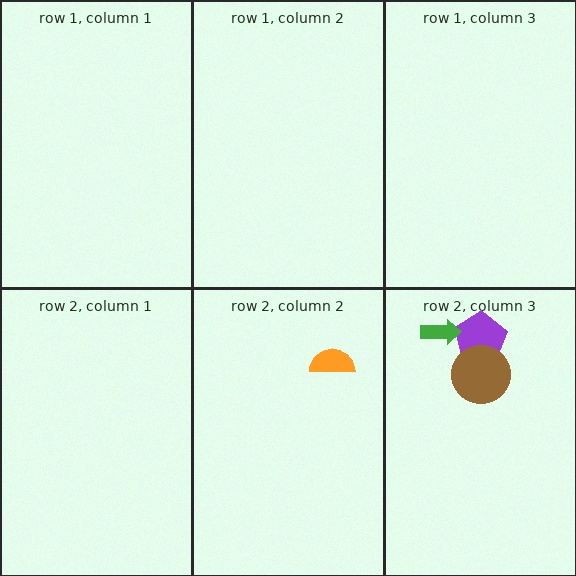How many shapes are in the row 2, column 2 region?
1.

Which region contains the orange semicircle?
The row 2, column 2 region.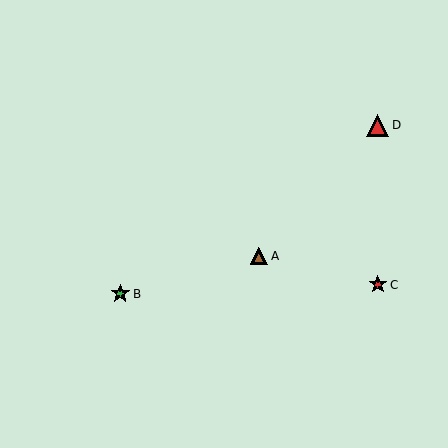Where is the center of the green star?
The center of the green star is at (120, 294).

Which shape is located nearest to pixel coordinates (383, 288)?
The red star (labeled C) at (378, 285) is nearest to that location.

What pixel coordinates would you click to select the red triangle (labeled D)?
Click at (378, 125) to select the red triangle D.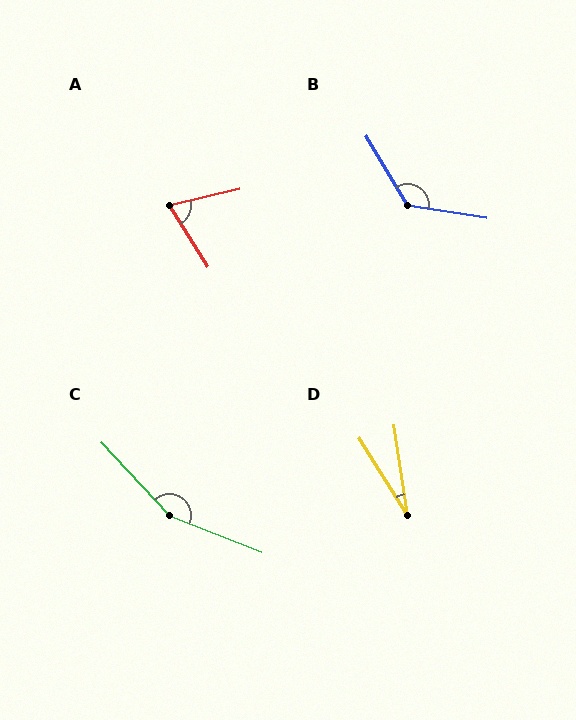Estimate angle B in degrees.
Approximately 129 degrees.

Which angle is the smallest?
D, at approximately 23 degrees.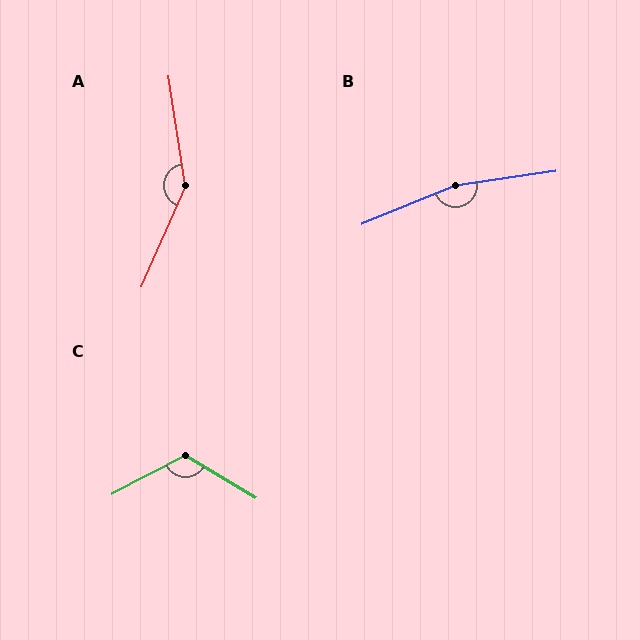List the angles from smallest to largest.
C (121°), A (148°), B (166°).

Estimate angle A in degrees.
Approximately 148 degrees.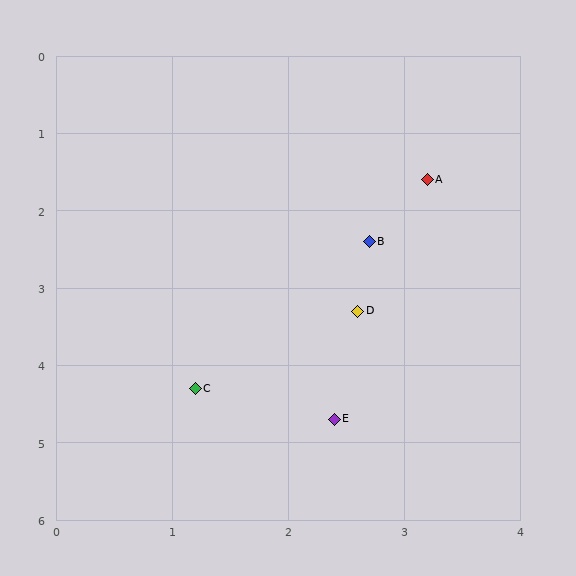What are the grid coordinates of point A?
Point A is at approximately (3.2, 1.6).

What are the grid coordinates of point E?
Point E is at approximately (2.4, 4.7).